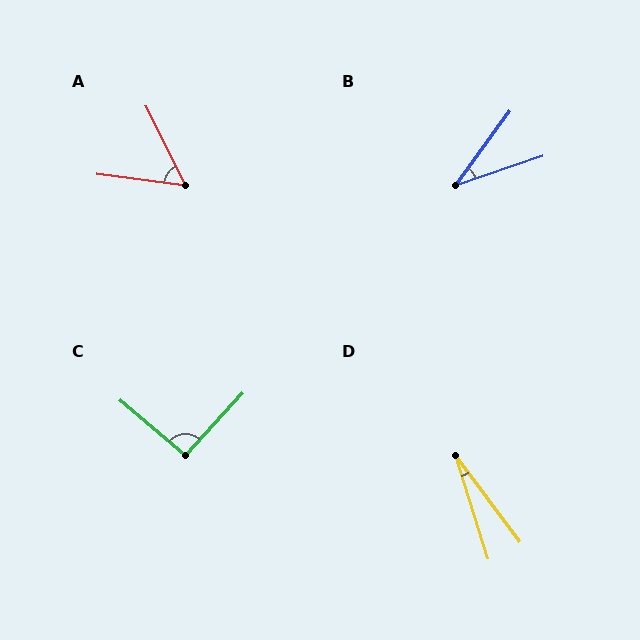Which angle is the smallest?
D, at approximately 19 degrees.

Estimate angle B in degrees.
Approximately 35 degrees.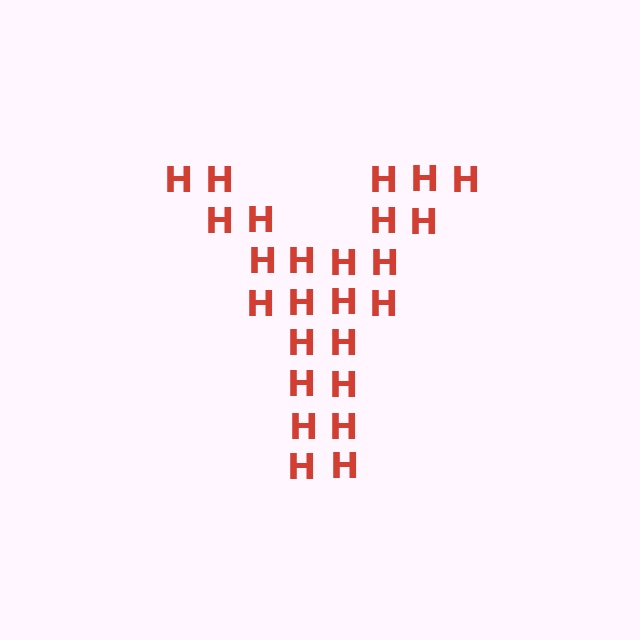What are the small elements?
The small elements are letter H's.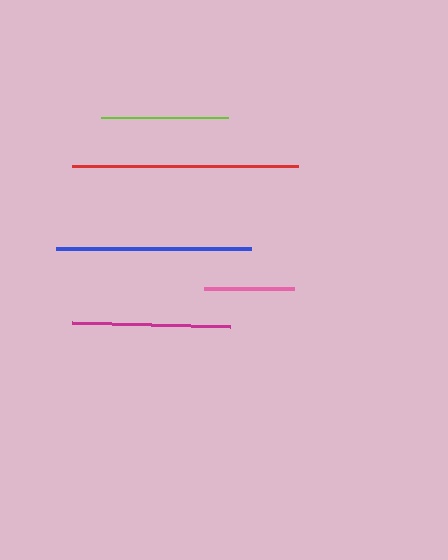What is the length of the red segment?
The red segment is approximately 226 pixels long.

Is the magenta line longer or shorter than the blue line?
The blue line is longer than the magenta line.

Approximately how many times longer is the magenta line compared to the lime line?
The magenta line is approximately 1.2 times the length of the lime line.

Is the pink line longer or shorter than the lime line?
The lime line is longer than the pink line.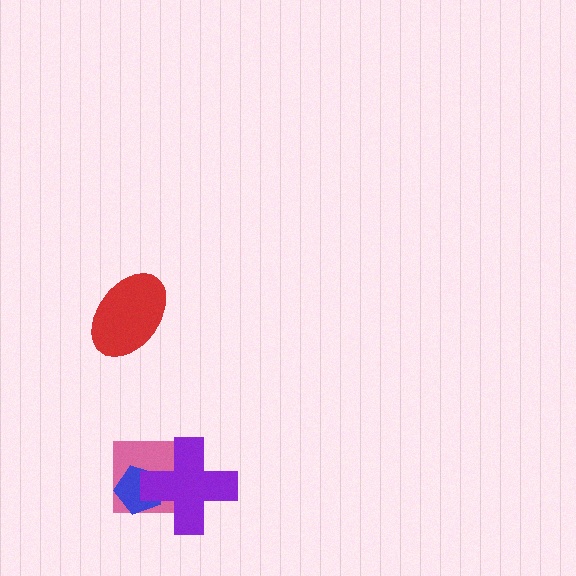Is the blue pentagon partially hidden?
Yes, it is partially covered by another shape.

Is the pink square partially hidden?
Yes, it is partially covered by another shape.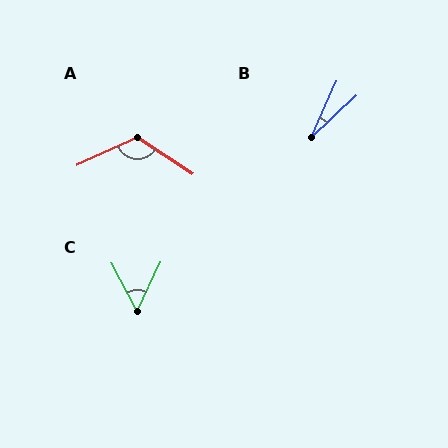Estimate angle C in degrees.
Approximately 53 degrees.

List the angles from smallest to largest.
B (22°), C (53°), A (123°).